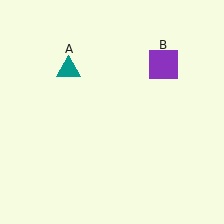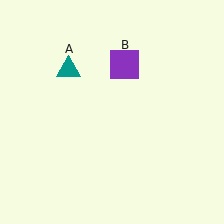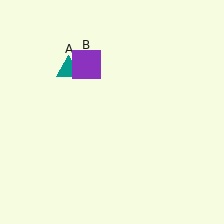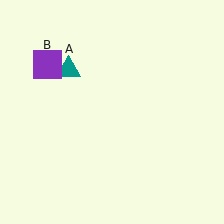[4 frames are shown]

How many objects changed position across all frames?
1 object changed position: purple square (object B).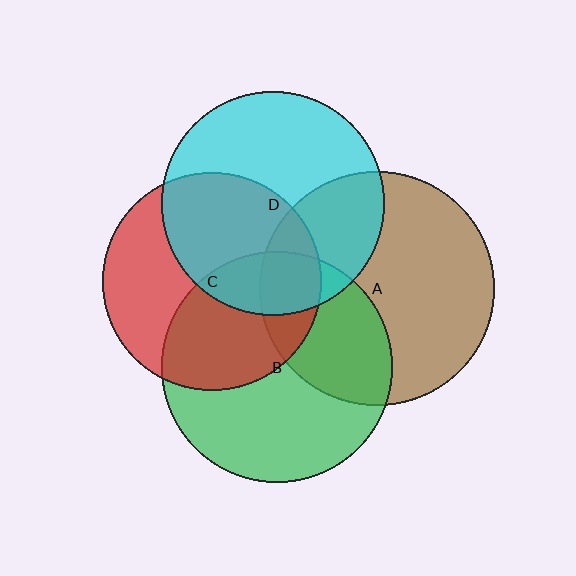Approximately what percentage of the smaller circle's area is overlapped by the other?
Approximately 30%.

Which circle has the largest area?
Circle A (brown).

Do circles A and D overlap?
Yes.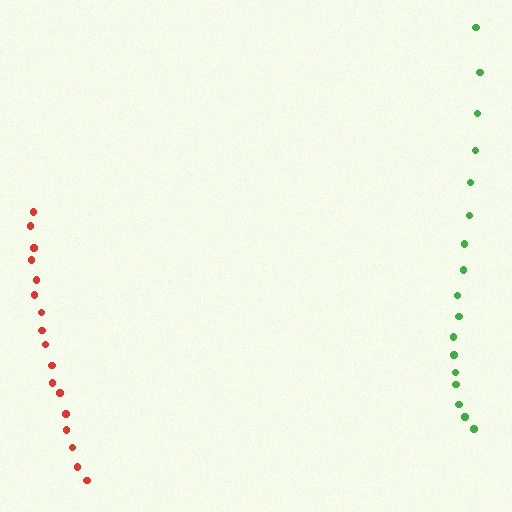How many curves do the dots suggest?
There are 2 distinct paths.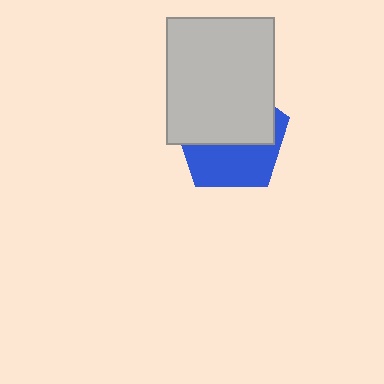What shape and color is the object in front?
The object in front is a light gray rectangle.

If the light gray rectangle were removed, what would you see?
You would see the complete blue pentagon.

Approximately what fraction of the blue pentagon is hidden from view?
Roughly 57% of the blue pentagon is hidden behind the light gray rectangle.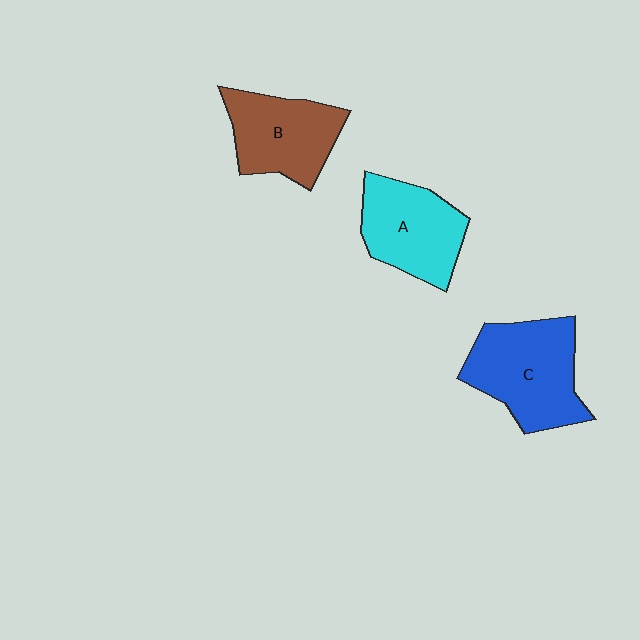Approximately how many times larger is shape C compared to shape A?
Approximately 1.2 times.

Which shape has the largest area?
Shape C (blue).